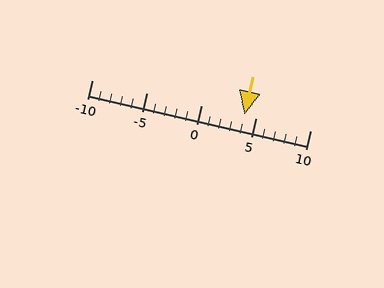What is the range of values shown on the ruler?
The ruler shows values from -10 to 10.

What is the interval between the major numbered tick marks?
The major tick marks are spaced 5 units apart.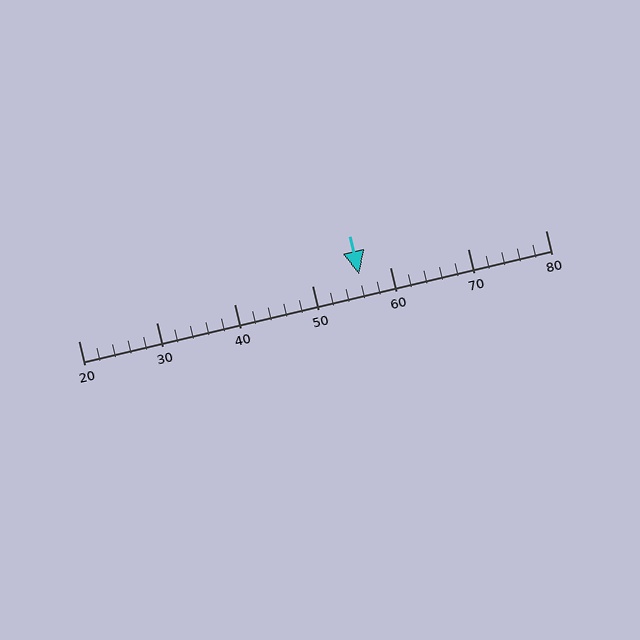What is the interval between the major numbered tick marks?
The major tick marks are spaced 10 units apart.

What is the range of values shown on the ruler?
The ruler shows values from 20 to 80.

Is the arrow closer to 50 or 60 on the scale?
The arrow is closer to 60.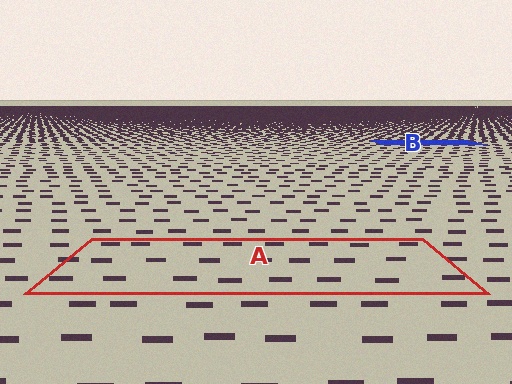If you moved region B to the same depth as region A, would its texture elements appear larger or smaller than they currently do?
They would appear larger. At a closer depth, the same texture elements are projected at a bigger on-screen size.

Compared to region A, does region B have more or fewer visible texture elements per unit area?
Region B has more texture elements per unit area — they are packed more densely because it is farther away.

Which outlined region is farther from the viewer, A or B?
Region B is farther from the viewer — the texture elements inside it appear smaller and more densely packed.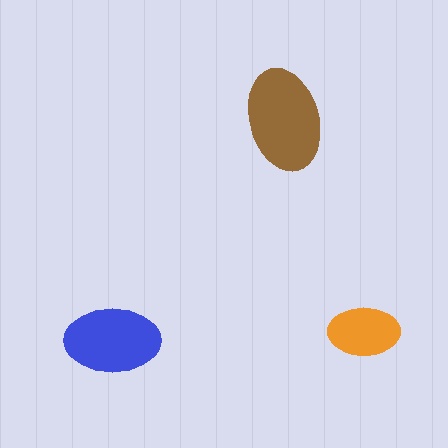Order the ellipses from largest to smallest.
the brown one, the blue one, the orange one.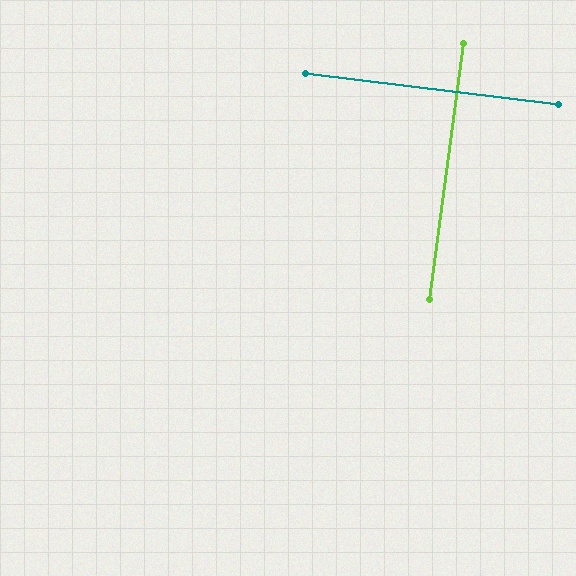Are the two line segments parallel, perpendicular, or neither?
Perpendicular — they meet at approximately 90°.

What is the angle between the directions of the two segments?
Approximately 90 degrees.